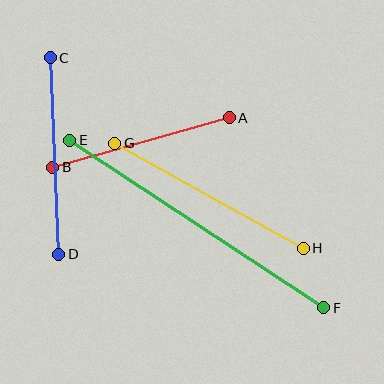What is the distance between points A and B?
The distance is approximately 183 pixels.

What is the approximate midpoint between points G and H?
The midpoint is at approximately (209, 196) pixels.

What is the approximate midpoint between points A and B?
The midpoint is at approximately (141, 143) pixels.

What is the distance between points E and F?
The distance is approximately 304 pixels.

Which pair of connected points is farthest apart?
Points E and F are farthest apart.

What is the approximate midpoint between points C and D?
The midpoint is at approximately (55, 156) pixels.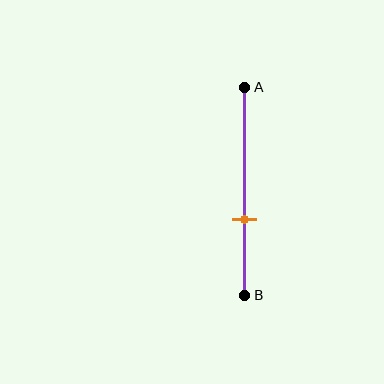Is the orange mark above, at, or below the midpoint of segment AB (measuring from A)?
The orange mark is below the midpoint of segment AB.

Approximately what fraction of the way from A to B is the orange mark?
The orange mark is approximately 65% of the way from A to B.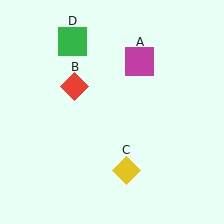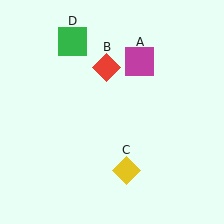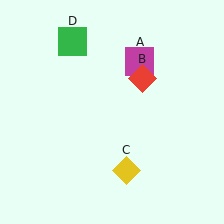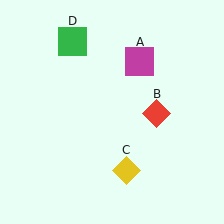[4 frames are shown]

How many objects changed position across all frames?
1 object changed position: red diamond (object B).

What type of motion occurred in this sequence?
The red diamond (object B) rotated clockwise around the center of the scene.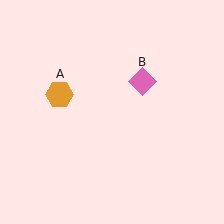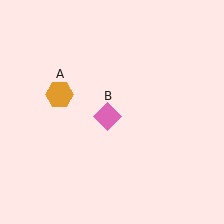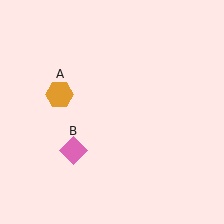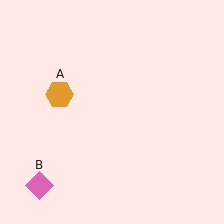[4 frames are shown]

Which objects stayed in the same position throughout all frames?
Orange hexagon (object A) remained stationary.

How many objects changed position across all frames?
1 object changed position: pink diamond (object B).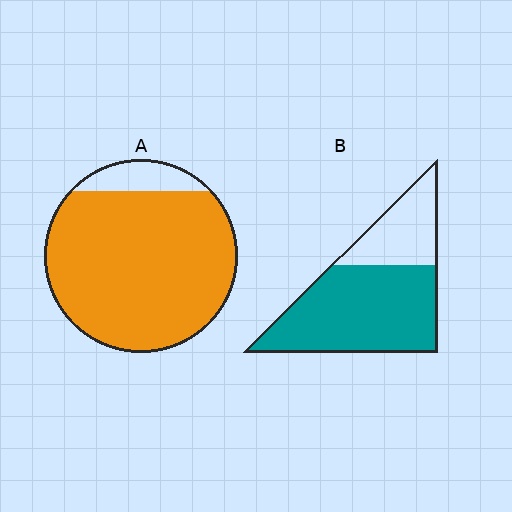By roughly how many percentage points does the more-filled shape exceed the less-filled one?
By roughly 20 percentage points (A over B).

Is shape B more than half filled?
Yes.